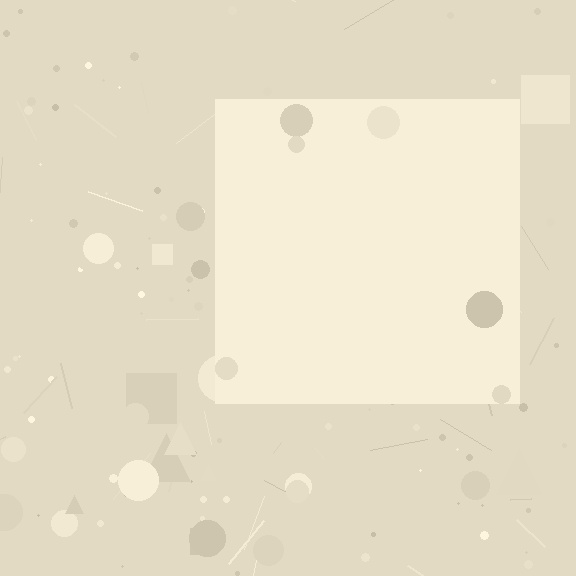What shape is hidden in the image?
A square is hidden in the image.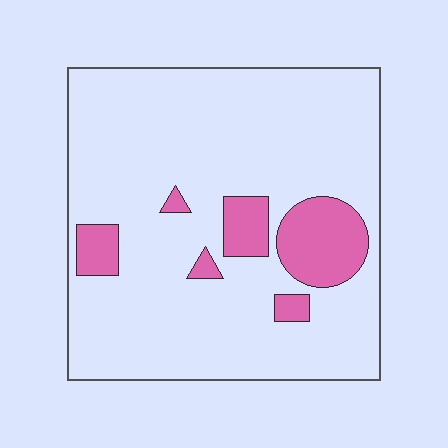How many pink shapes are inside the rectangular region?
6.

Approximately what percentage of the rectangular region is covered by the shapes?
Approximately 15%.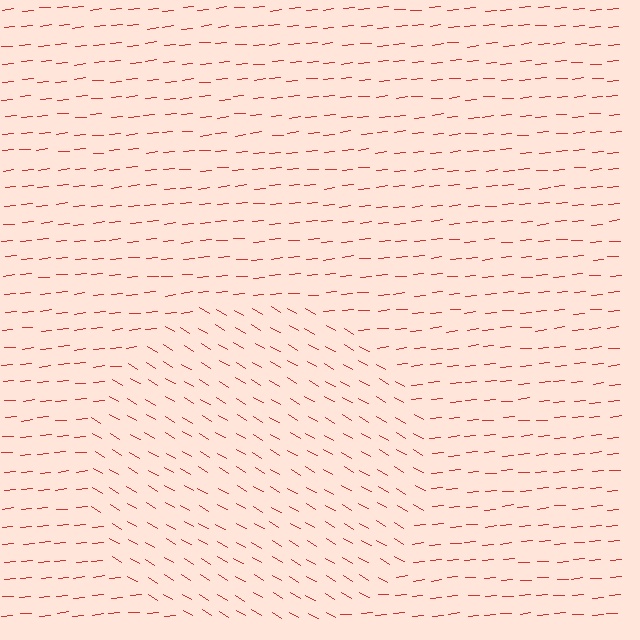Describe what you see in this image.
The image is filled with small red line segments. A circle region in the image has lines oriented differently from the surrounding lines, creating a visible texture boundary.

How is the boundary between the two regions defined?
The boundary is defined purely by a change in line orientation (approximately 36 degrees difference). All lines are the same color and thickness.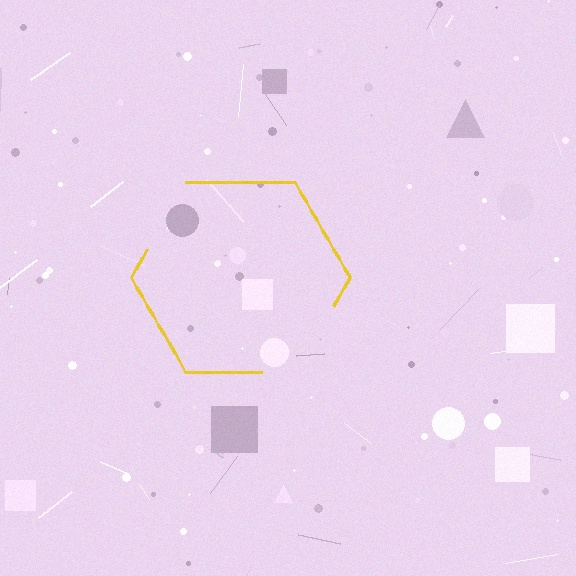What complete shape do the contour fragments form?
The contour fragments form a hexagon.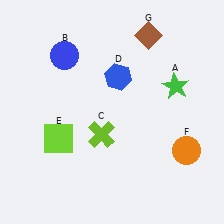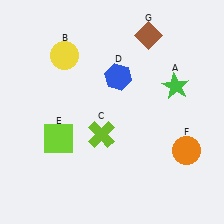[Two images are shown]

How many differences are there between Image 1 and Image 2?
There is 1 difference between the two images.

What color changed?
The circle (B) changed from blue in Image 1 to yellow in Image 2.